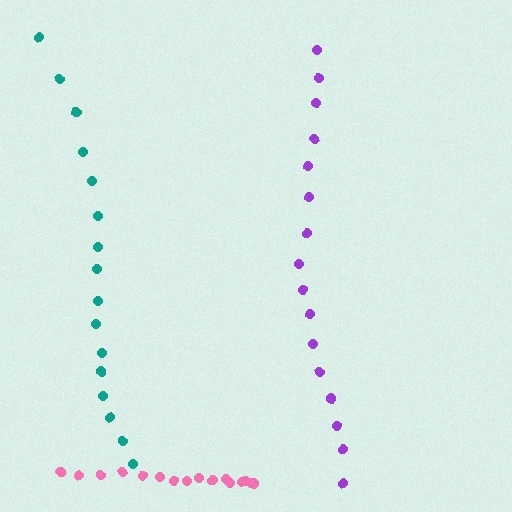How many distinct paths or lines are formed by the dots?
There are 3 distinct paths.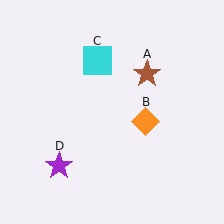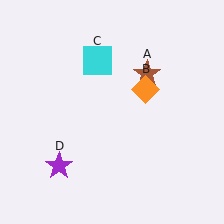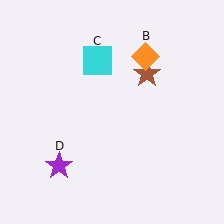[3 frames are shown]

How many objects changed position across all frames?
1 object changed position: orange diamond (object B).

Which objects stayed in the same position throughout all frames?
Brown star (object A) and cyan square (object C) and purple star (object D) remained stationary.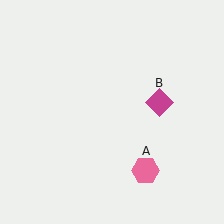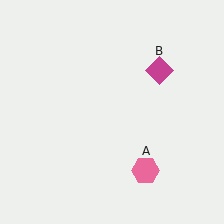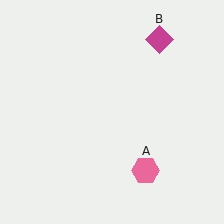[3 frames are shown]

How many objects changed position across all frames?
1 object changed position: magenta diamond (object B).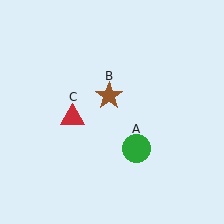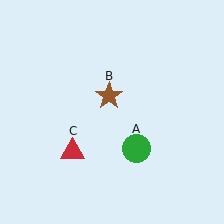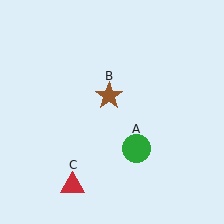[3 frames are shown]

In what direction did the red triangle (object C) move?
The red triangle (object C) moved down.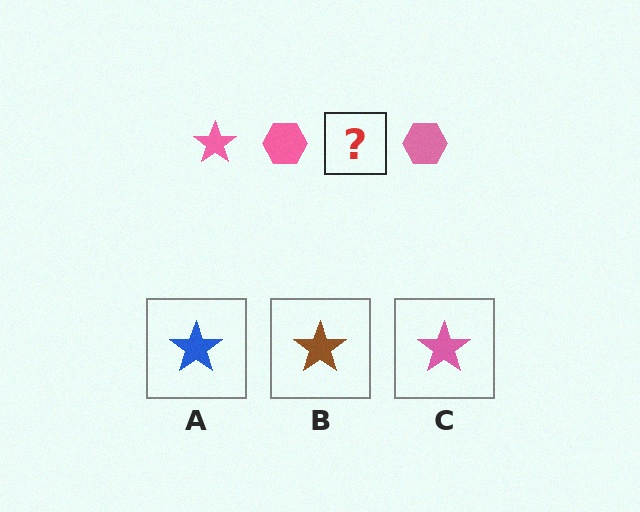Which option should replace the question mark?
Option C.